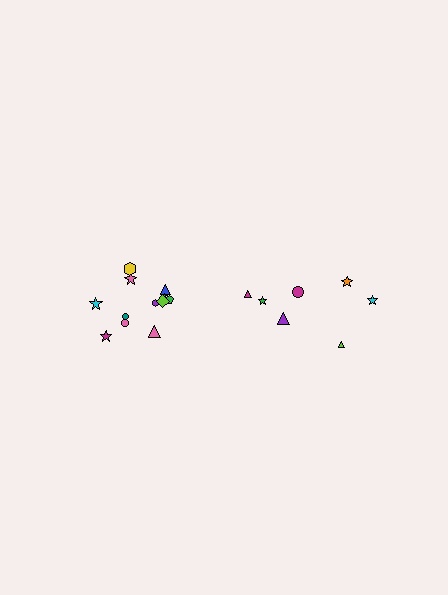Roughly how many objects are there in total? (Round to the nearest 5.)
Roughly 20 objects in total.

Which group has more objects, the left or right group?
The left group.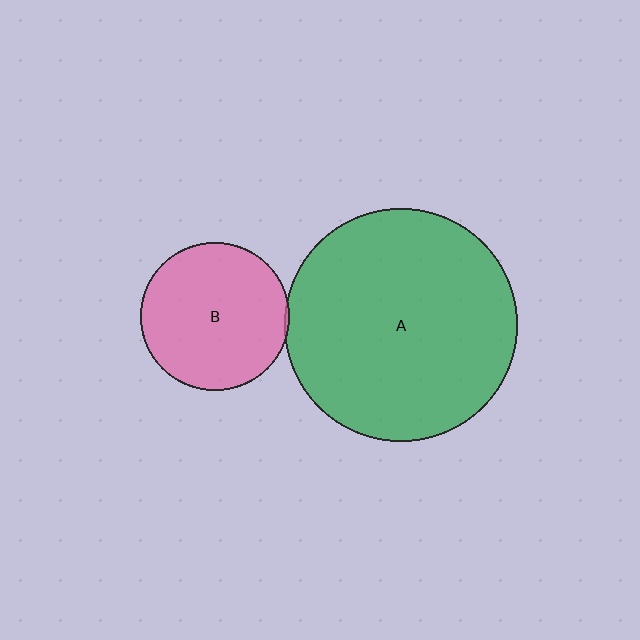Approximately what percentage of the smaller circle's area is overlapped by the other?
Approximately 5%.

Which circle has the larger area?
Circle A (green).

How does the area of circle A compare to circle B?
Approximately 2.4 times.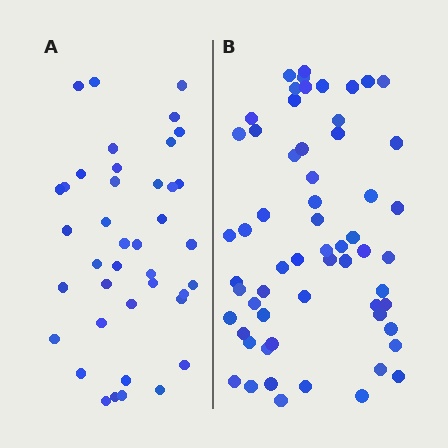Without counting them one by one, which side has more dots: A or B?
Region B (the right region) has more dots.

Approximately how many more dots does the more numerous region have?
Region B has approximately 20 more dots than region A.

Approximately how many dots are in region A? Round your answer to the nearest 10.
About 40 dots.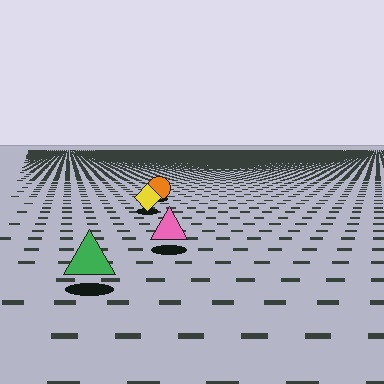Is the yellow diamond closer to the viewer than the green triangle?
No. The green triangle is closer — you can tell from the texture gradient: the ground texture is coarser near it.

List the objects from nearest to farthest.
From nearest to farthest: the green triangle, the pink triangle, the yellow diamond, the orange circle.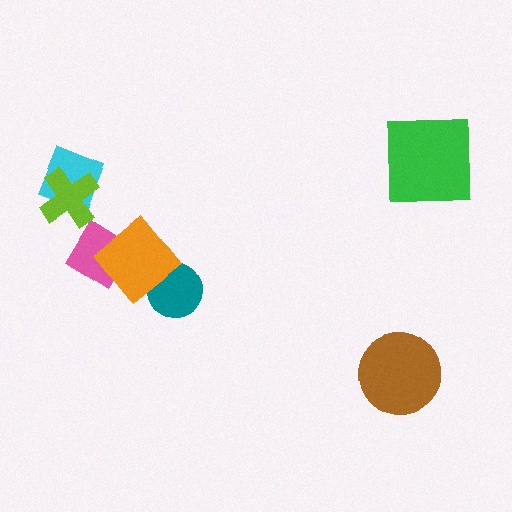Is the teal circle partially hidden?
Yes, it is partially covered by another shape.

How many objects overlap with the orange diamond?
2 objects overlap with the orange diamond.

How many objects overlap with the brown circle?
0 objects overlap with the brown circle.